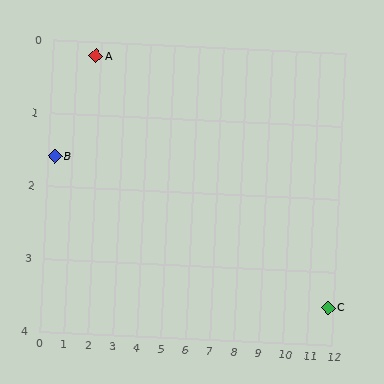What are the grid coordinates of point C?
Point C is at approximately (11.8, 3.5).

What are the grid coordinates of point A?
Point A is at approximately (1.8, 0.2).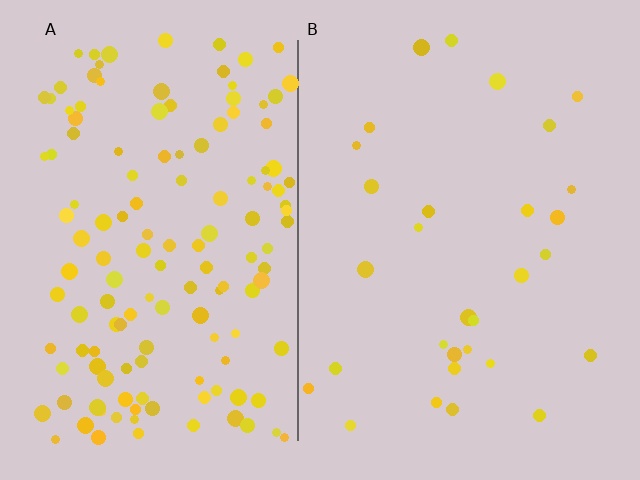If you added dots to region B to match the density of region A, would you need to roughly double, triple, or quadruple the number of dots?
Approximately quadruple.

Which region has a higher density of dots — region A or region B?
A (the left).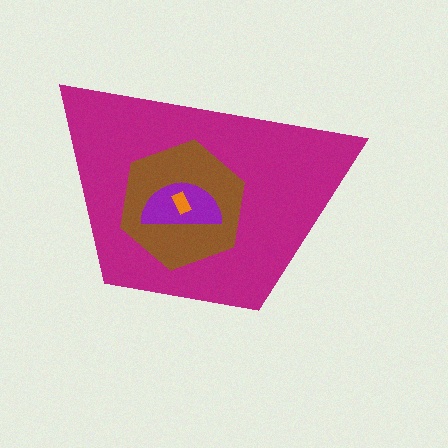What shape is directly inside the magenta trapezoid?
The brown hexagon.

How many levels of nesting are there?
4.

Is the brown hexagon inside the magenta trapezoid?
Yes.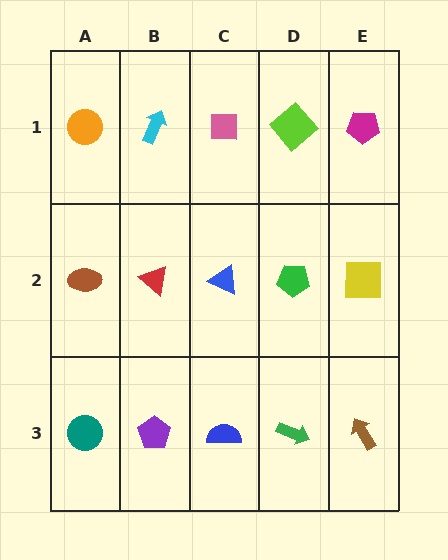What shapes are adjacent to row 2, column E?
A magenta pentagon (row 1, column E), a brown arrow (row 3, column E), a green pentagon (row 2, column D).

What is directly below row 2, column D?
A green arrow.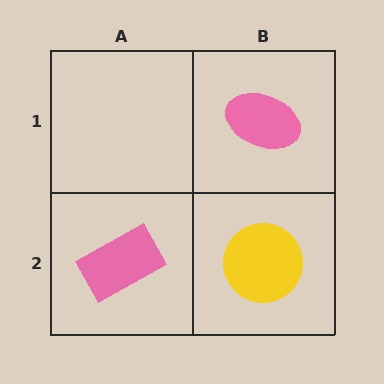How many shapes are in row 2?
2 shapes.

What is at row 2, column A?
A pink rectangle.